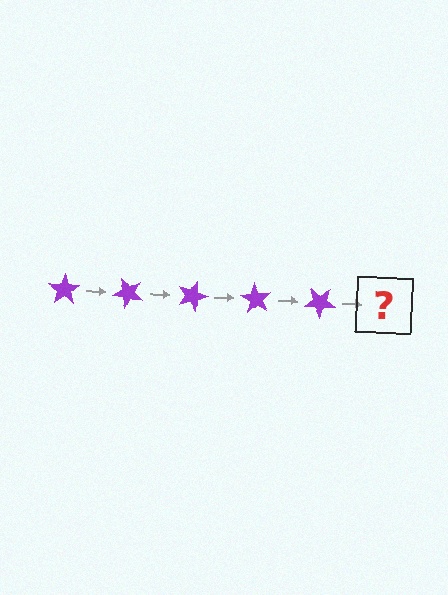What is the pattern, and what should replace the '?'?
The pattern is that the star rotates 45 degrees each step. The '?' should be a purple star rotated 225 degrees.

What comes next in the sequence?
The next element should be a purple star rotated 225 degrees.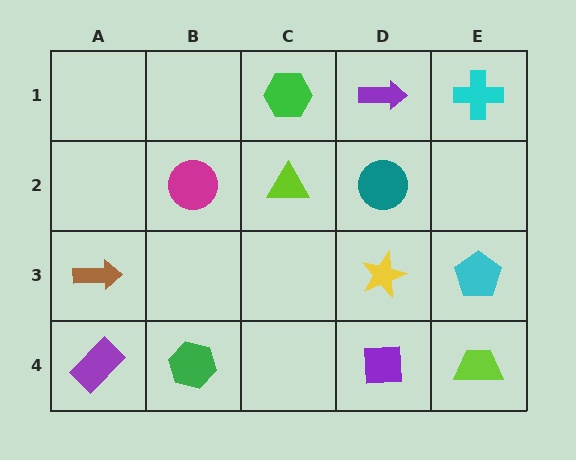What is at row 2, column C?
A lime triangle.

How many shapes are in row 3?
3 shapes.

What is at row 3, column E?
A cyan pentagon.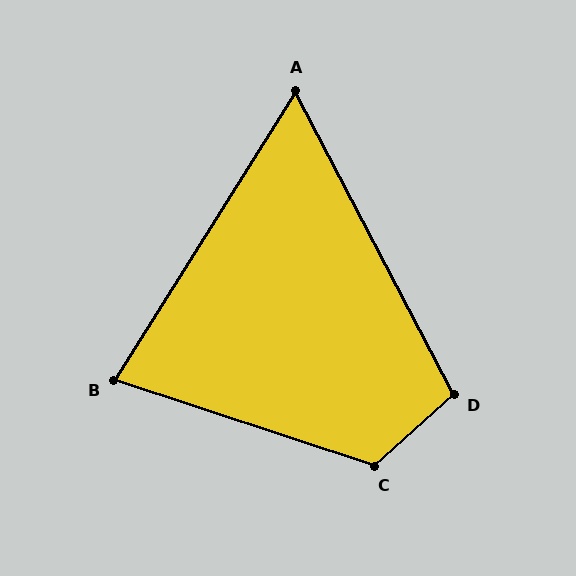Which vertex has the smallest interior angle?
A, at approximately 60 degrees.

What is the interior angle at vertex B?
Approximately 76 degrees (acute).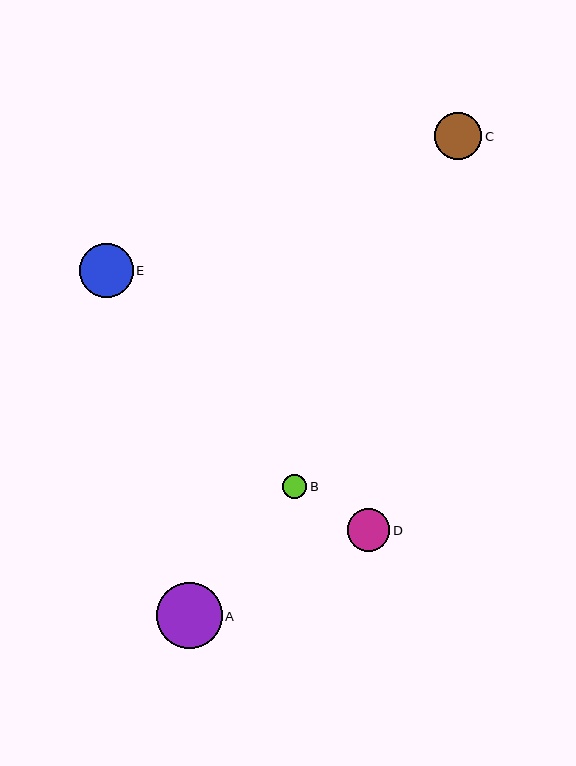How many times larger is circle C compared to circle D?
Circle C is approximately 1.1 times the size of circle D.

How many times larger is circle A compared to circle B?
Circle A is approximately 2.7 times the size of circle B.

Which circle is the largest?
Circle A is the largest with a size of approximately 66 pixels.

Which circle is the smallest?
Circle B is the smallest with a size of approximately 24 pixels.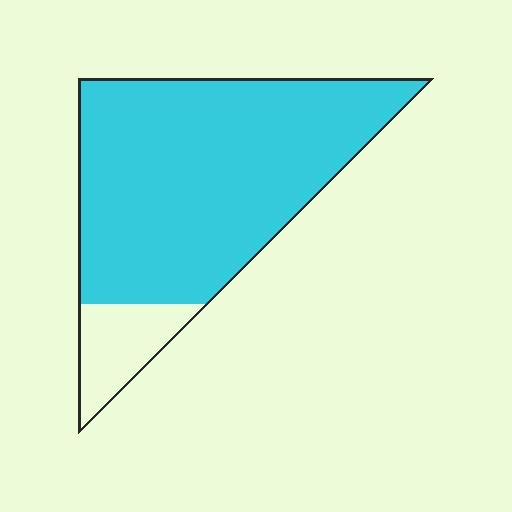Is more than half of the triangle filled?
Yes.